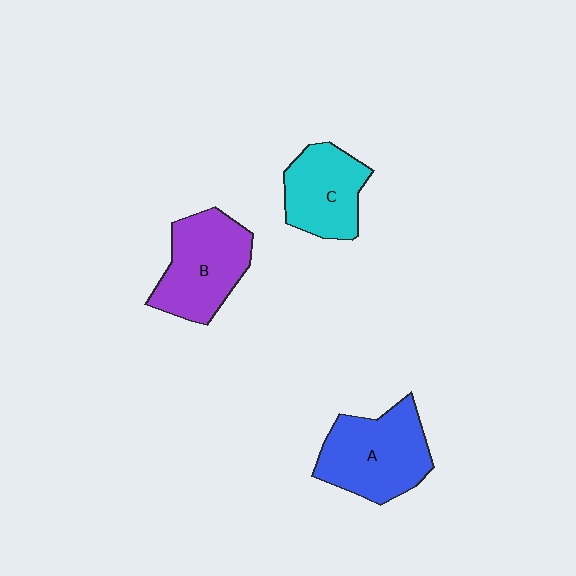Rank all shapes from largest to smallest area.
From largest to smallest: A (blue), B (purple), C (cyan).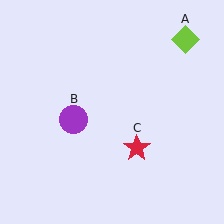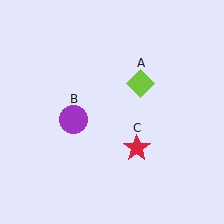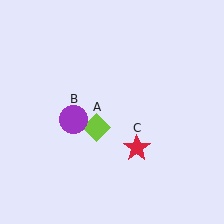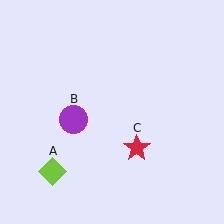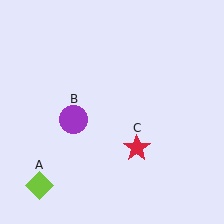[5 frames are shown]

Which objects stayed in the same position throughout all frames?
Purple circle (object B) and red star (object C) remained stationary.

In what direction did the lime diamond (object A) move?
The lime diamond (object A) moved down and to the left.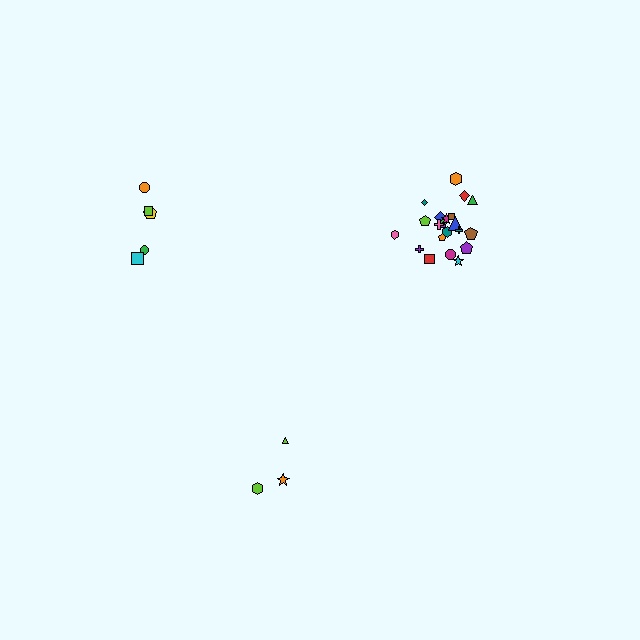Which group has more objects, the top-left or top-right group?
The top-right group.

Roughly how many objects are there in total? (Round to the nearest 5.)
Roughly 30 objects in total.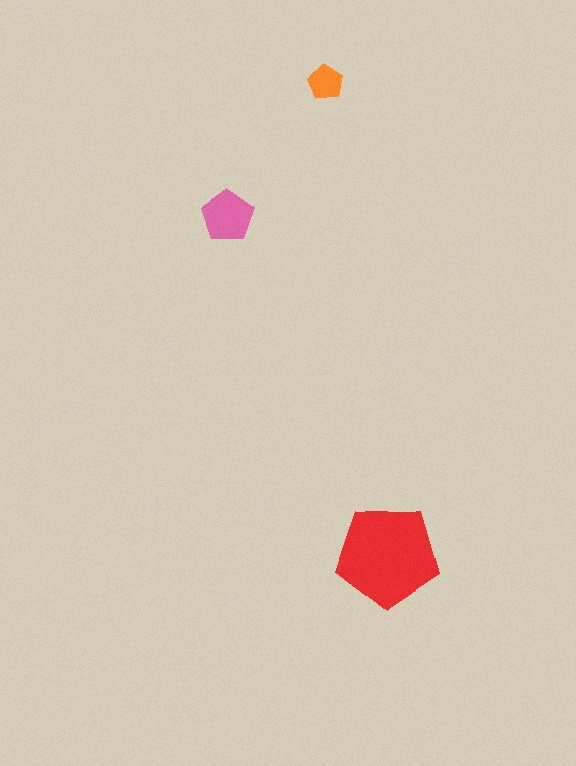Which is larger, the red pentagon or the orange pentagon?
The red one.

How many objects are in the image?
There are 3 objects in the image.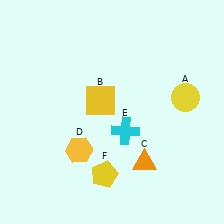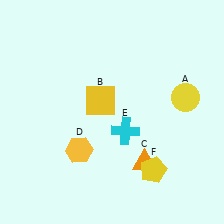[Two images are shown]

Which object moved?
The yellow pentagon (F) moved right.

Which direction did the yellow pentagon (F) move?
The yellow pentagon (F) moved right.